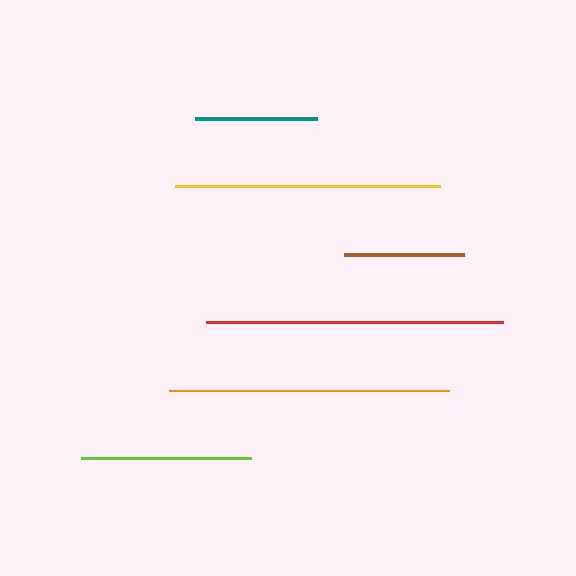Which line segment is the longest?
The red line is the longest at approximately 296 pixels.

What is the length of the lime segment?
The lime segment is approximately 170 pixels long.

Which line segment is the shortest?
The brown line is the shortest at approximately 119 pixels.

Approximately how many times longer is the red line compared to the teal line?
The red line is approximately 2.4 times the length of the teal line.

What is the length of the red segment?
The red segment is approximately 296 pixels long.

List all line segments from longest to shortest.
From longest to shortest: red, orange, yellow, lime, teal, brown.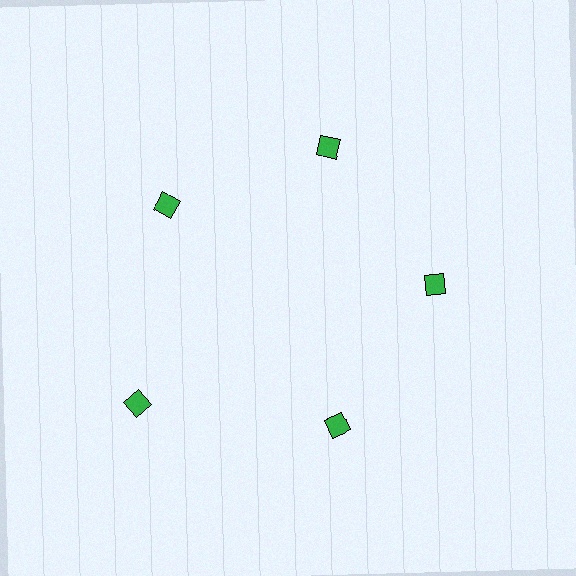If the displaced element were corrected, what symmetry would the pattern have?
It would have 5-fold rotational symmetry — the pattern would map onto itself every 72 degrees.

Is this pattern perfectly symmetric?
No. The 5 green diamonds are arranged in a ring, but one element near the 8 o'clock position is pushed outward from the center, breaking the 5-fold rotational symmetry.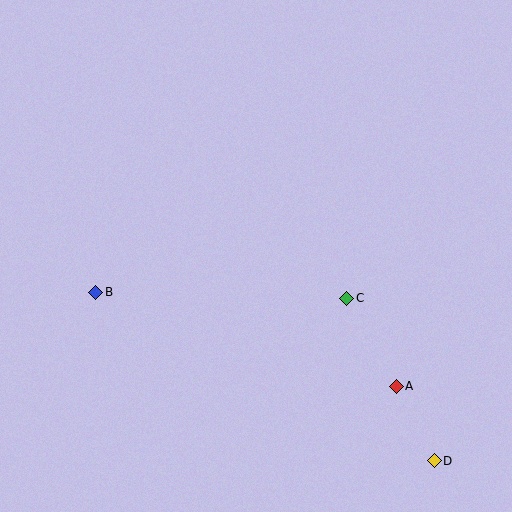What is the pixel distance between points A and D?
The distance between A and D is 84 pixels.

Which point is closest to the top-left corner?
Point B is closest to the top-left corner.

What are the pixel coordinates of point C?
Point C is at (347, 298).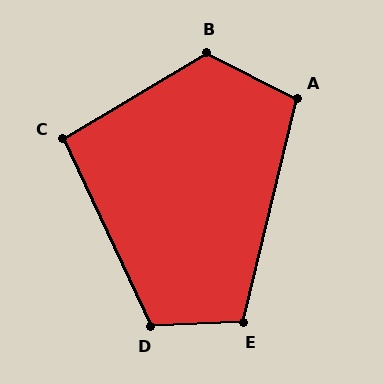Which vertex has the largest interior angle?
B, at approximately 122 degrees.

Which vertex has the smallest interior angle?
C, at approximately 96 degrees.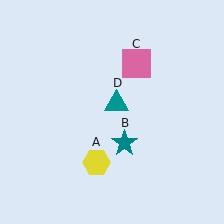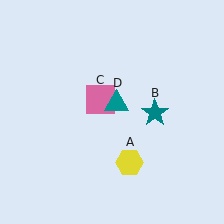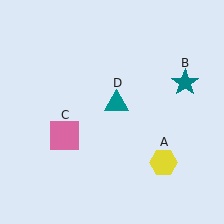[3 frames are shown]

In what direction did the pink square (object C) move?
The pink square (object C) moved down and to the left.